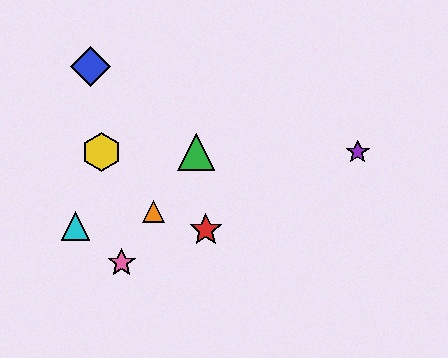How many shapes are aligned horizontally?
3 shapes (the green triangle, the yellow hexagon, the purple star) are aligned horizontally.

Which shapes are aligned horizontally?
The green triangle, the yellow hexagon, the purple star are aligned horizontally.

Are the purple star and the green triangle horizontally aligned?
Yes, both are at y≈152.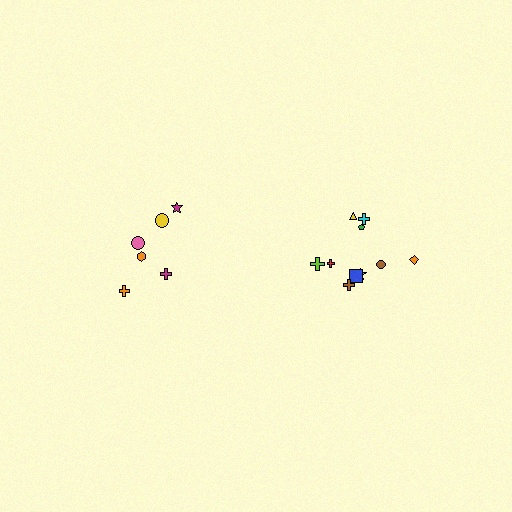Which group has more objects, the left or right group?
The right group.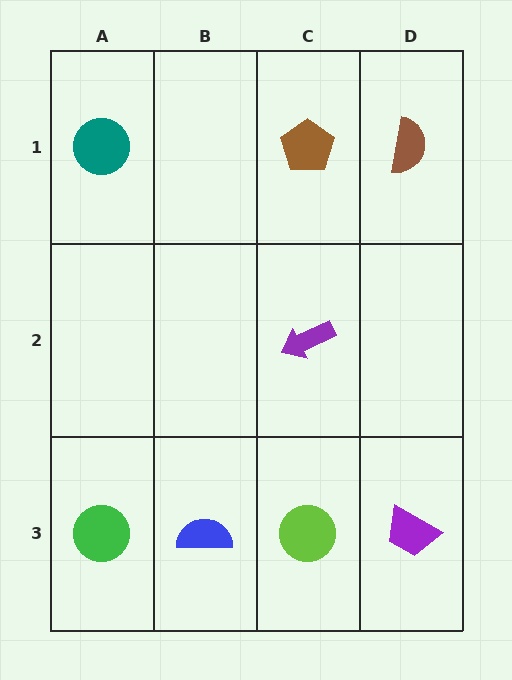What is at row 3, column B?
A blue semicircle.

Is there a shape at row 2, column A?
No, that cell is empty.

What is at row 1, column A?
A teal circle.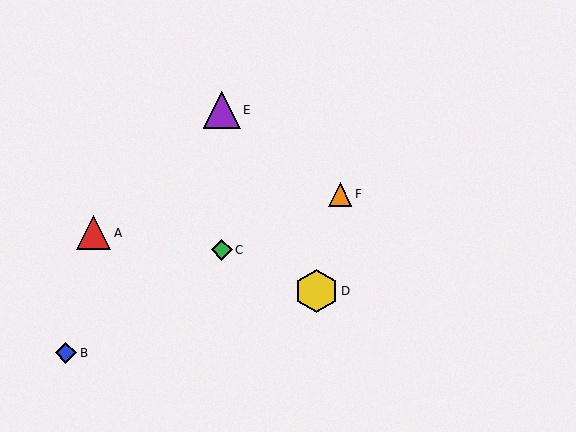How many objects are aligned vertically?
2 objects (C, E) are aligned vertically.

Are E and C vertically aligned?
Yes, both are at x≈222.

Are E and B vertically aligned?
No, E is at x≈222 and B is at x≈66.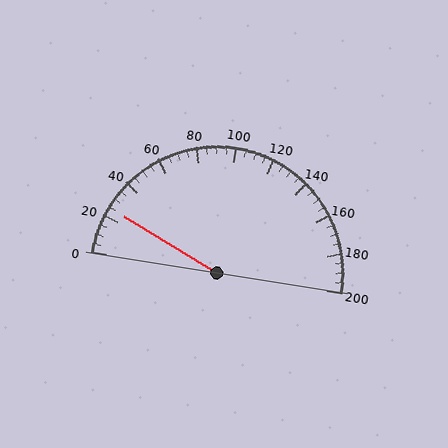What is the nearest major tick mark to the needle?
The nearest major tick mark is 20.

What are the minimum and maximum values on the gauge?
The gauge ranges from 0 to 200.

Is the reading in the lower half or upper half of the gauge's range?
The reading is in the lower half of the range (0 to 200).